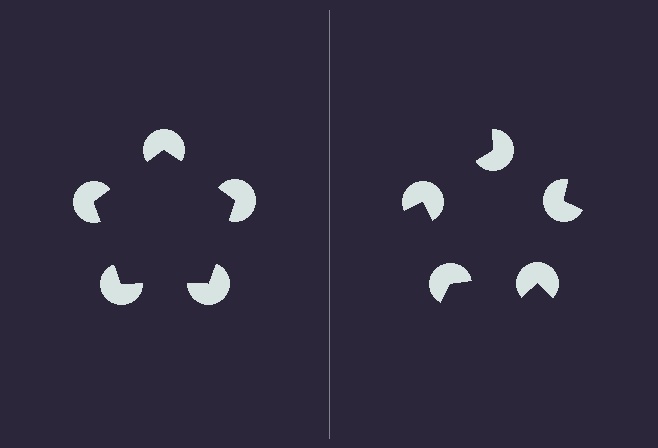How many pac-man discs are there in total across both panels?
10 — 5 on each side.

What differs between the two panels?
The pac-man discs are positioned identically on both sides; only the wedge orientations differ. On the left they align to a pentagon; on the right they are misaligned.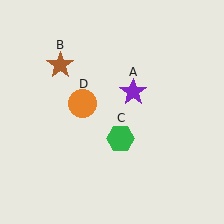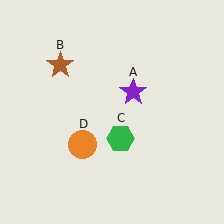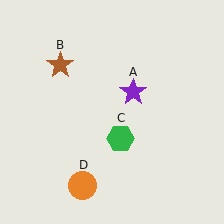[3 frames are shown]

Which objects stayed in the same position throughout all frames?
Purple star (object A) and brown star (object B) and green hexagon (object C) remained stationary.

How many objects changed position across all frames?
1 object changed position: orange circle (object D).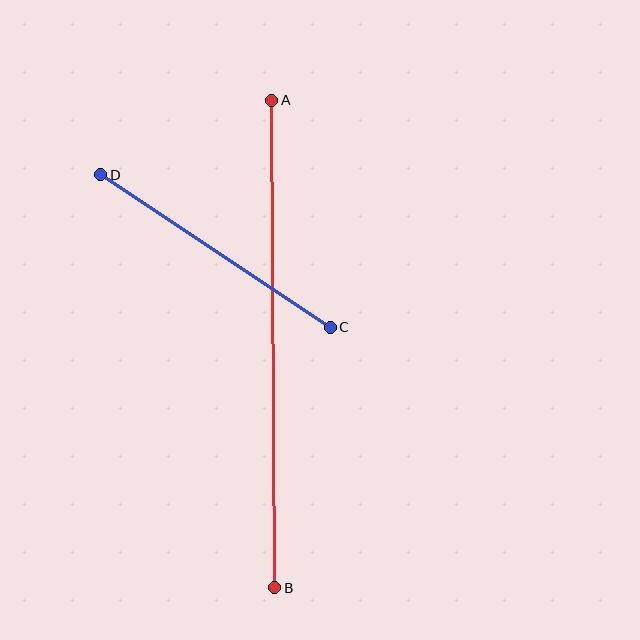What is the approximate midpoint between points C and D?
The midpoint is at approximately (216, 251) pixels.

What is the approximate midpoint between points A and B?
The midpoint is at approximately (273, 344) pixels.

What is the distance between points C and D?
The distance is approximately 275 pixels.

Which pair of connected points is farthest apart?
Points A and B are farthest apart.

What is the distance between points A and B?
The distance is approximately 488 pixels.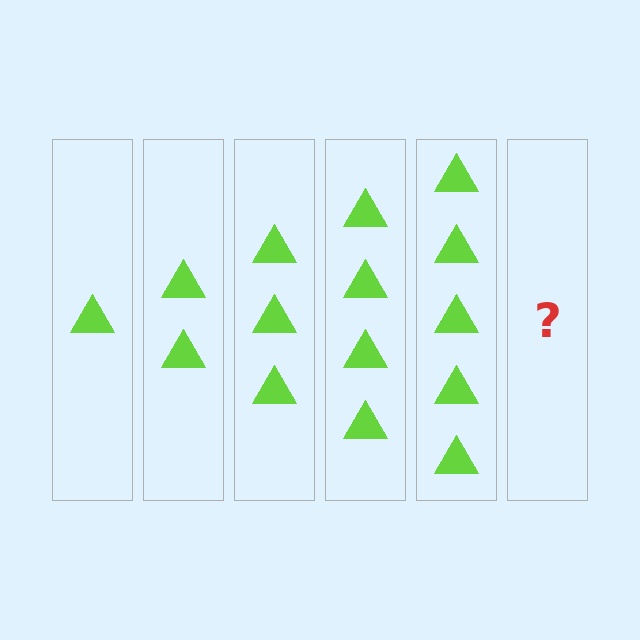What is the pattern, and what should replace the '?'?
The pattern is that each step adds one more triangle. The '?' should be 6 triangles.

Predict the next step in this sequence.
The next step is 6 triangles.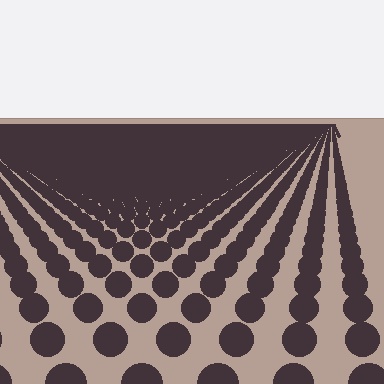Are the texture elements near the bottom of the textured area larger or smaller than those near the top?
Larger. Near the bottom, elements are closer to the viewer and appear at a bigger on-screen size.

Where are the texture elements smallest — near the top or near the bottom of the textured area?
Near the top.